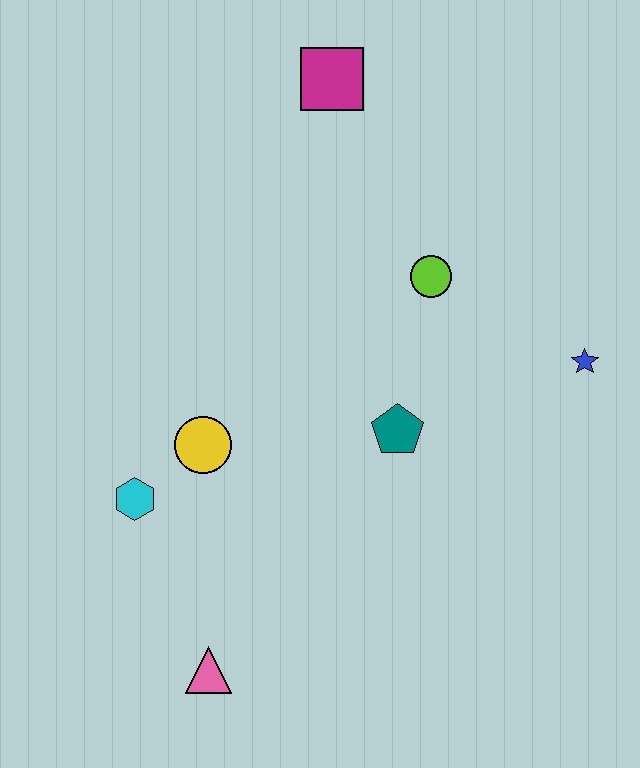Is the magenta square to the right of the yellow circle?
Yes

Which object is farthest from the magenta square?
The pink triangle is farthest from the magenta square.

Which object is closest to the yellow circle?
The cyan hexagon is closest to the yellow circle.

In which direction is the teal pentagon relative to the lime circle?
The teal pentagon is below the lime circle.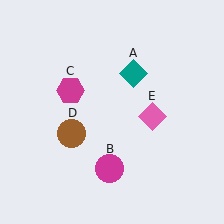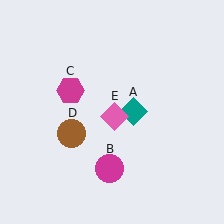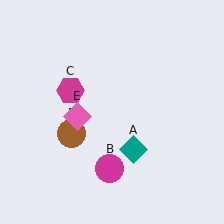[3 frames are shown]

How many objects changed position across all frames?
2 objects changed position: teal diamond (object A), pink diamond (object E).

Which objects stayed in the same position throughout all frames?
Magenta circle (object B) and magenta hexagon (object C) and brown circle (object D) remained stationary.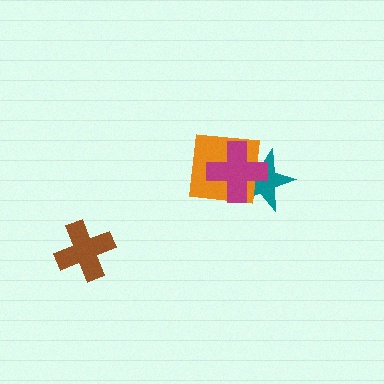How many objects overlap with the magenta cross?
2 objects overlap with the magenta cross.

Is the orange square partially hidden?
Yes, it is partially covered by another shape.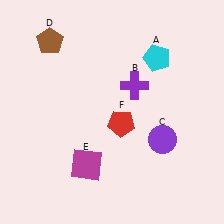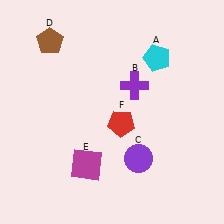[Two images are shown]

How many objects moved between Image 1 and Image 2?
1 object moved between the two images.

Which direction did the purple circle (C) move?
The purple circle (C) moved left.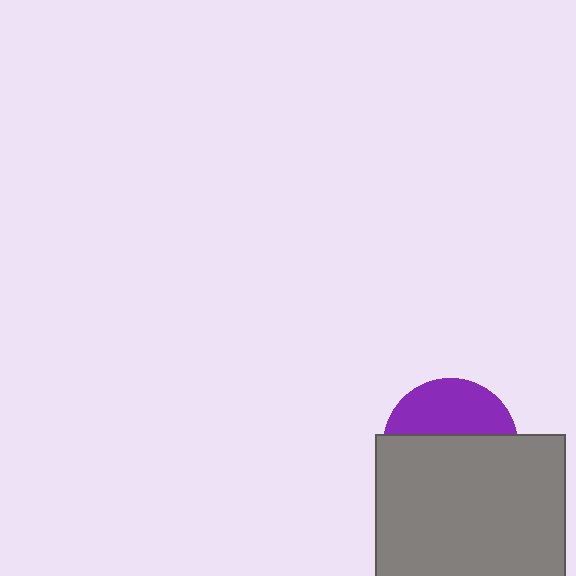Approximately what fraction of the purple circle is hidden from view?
Roughly 61% of the purple circle is hidden behind the gray square.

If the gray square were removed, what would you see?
You would see the complete purple circle.